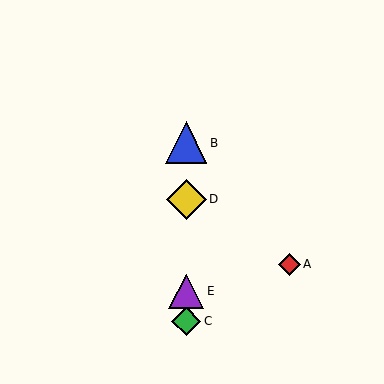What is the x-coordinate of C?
Object C is at x≈186.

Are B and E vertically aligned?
Yes, both are at x≈186.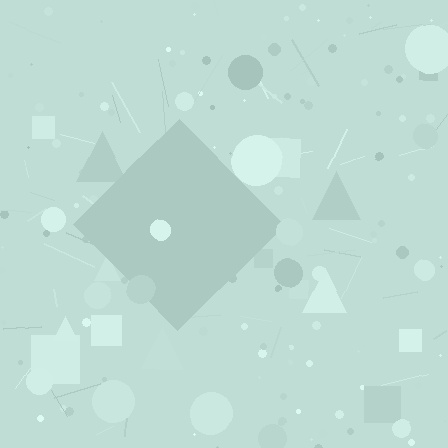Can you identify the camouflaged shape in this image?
The camouflaged shape is a diamond.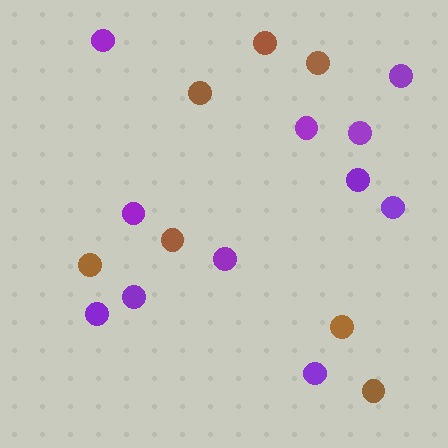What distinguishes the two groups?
There are 2 groups: one group of brown circles (7) and one group of purple circles (11).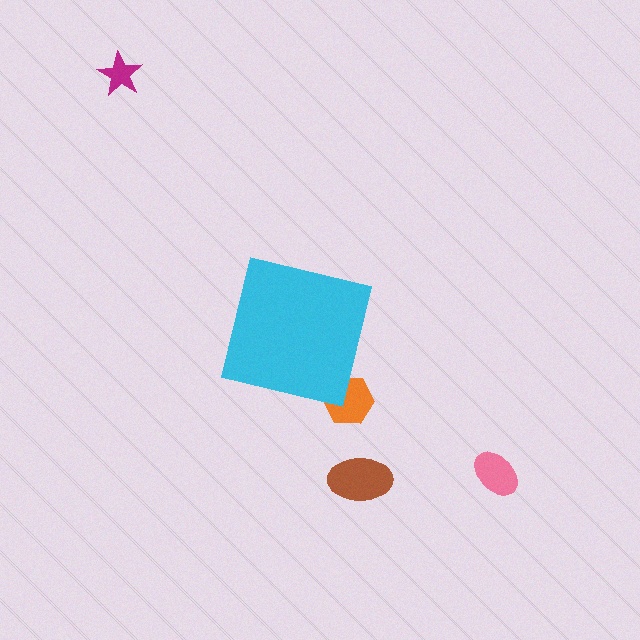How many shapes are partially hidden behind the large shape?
1 shape is partially hidden.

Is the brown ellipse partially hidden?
No, the brown ellipse is fully visible.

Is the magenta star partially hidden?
No, the magenta star is fully visible.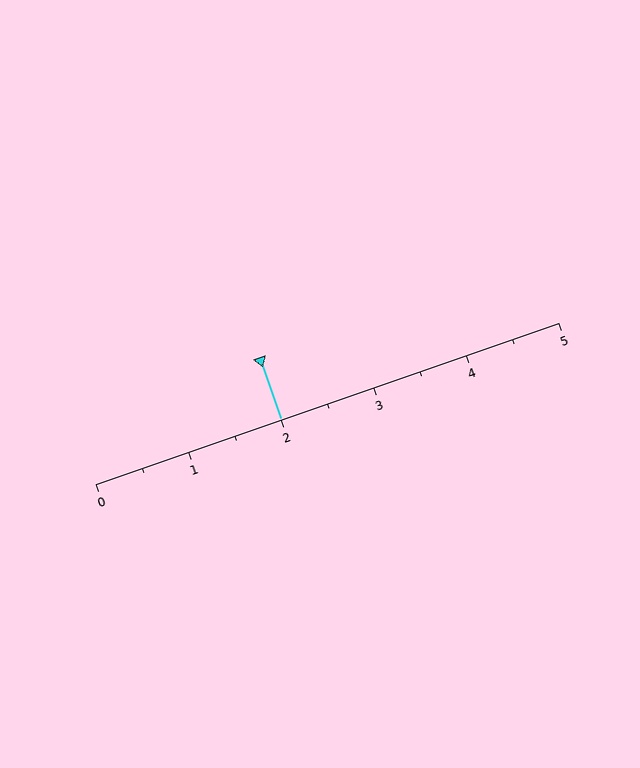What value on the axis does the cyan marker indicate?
The marker indicates approximately 2.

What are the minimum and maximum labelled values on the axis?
The axis runs from 0 to 5.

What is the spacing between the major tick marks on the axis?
The major ticks are spaced 1 apart.